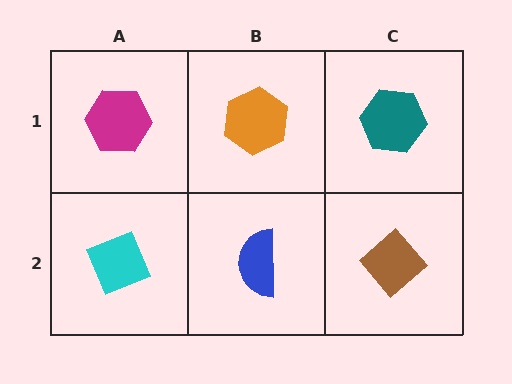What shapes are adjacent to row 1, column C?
A brown diamond (row 2, column C), an orange hexagon (row 1, column B).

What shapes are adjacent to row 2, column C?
A teal hexagon (row 1, column C), a blue semicircle (row 2, column B).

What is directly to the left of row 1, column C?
An orange hexagon.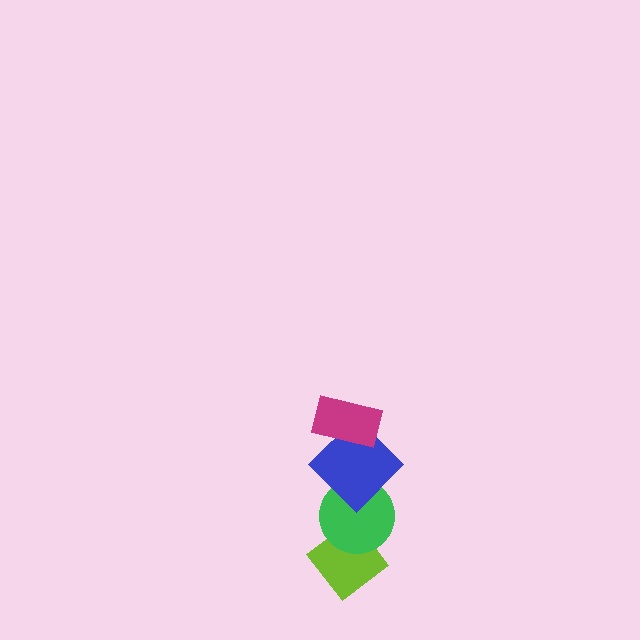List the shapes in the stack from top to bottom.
From top to bottom: the magenta rectangle, the blue diamond, the green circle, the lime diamond.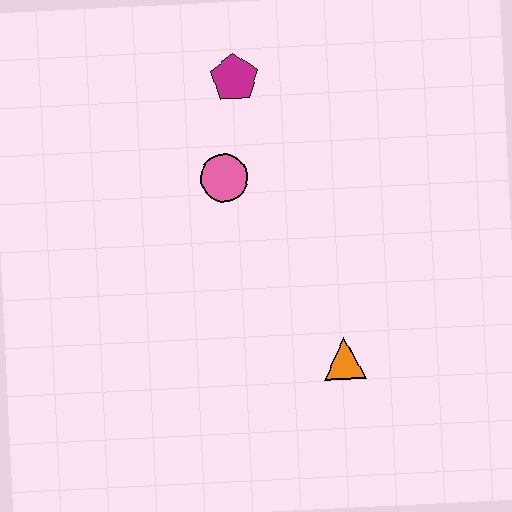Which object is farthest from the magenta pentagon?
The orange triangle is farthest from the magenta pentagon.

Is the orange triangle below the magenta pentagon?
Yes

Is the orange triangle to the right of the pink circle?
Yes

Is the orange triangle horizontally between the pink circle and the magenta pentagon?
No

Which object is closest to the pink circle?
The magenta pentagon is closest to the pink circle.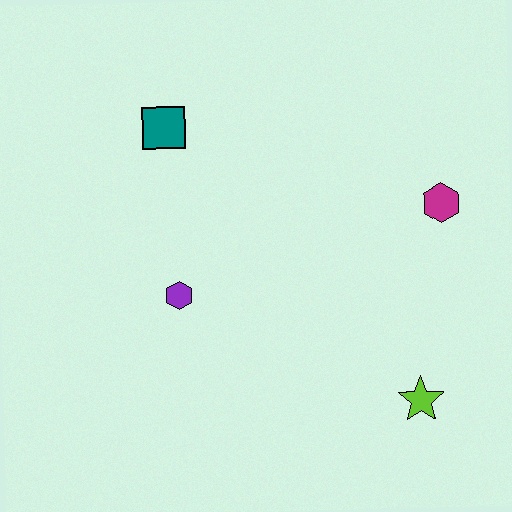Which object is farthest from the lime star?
The teal square is farthest from the lime star.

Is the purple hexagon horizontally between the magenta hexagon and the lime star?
No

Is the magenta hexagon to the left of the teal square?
No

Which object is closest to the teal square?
The purple hexagon is closest to the teal square.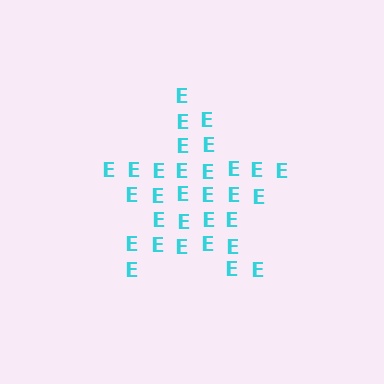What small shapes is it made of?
It is made of small letter E's.